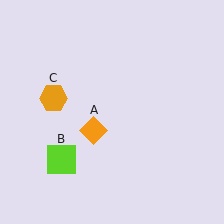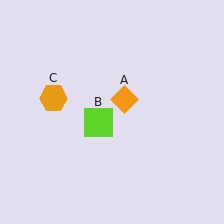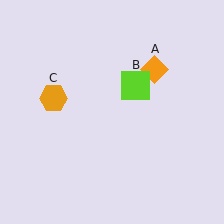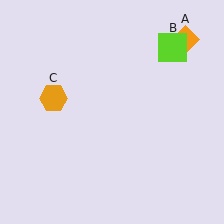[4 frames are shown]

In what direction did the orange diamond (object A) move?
The orange diamond (object A) moved up and to the right.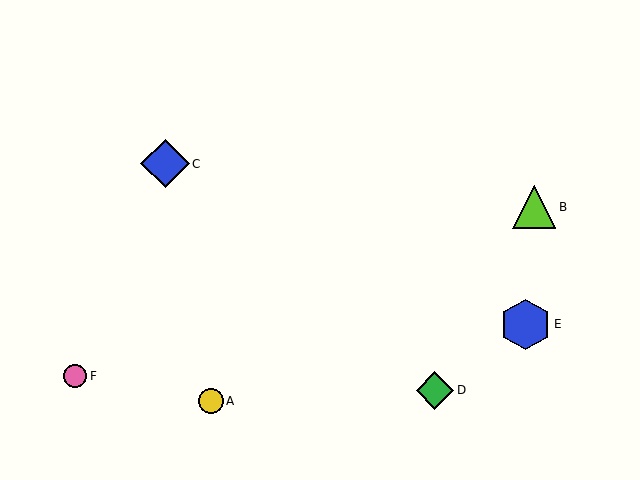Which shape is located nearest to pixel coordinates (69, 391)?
The pink circle (labeled F) at (75, 376) is nearest to that location.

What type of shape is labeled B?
Shape B is a lime triangle.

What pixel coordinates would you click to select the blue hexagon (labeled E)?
Click at (526, 324) to select the blue hexagon E.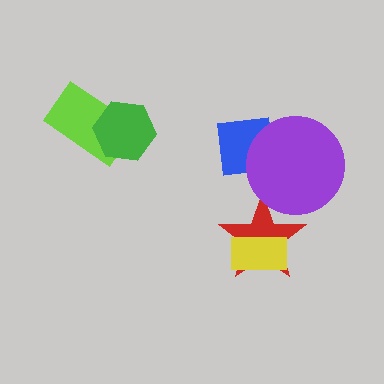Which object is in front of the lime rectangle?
The green hexagon is in front of the lime rectangle.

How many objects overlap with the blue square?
1 object overlaps with the blue square.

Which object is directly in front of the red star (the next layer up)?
The yellow rectangle is directly in front of the red star.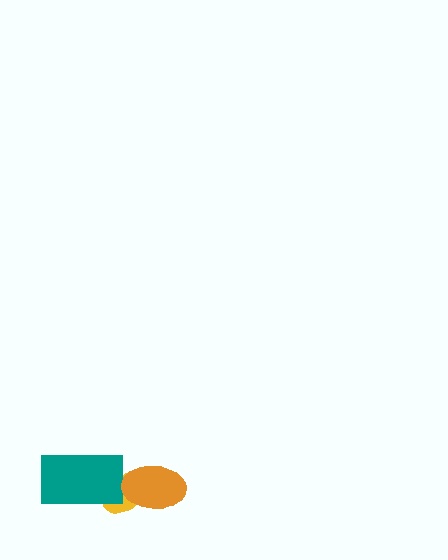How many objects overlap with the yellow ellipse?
2 objects overlap with the yellow ellipse.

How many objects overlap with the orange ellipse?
1 object overlaps with the orange ellipse.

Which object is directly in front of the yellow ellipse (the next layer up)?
The teal rectangle is directly in front of the yellow ellipse.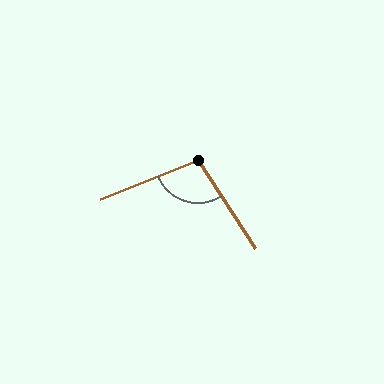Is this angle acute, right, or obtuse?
It is obtuse.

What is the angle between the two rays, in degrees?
Approximately 101 degrees.